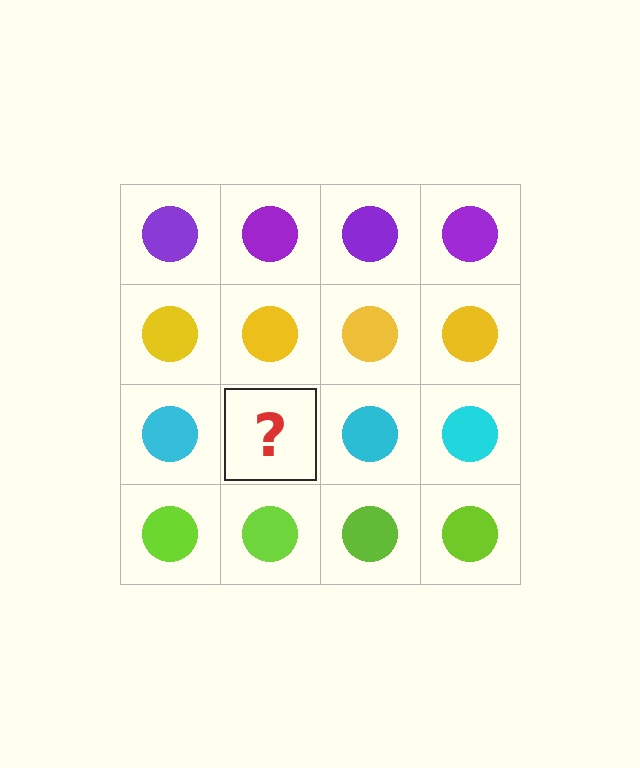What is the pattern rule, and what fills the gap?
The rule is that each row has a consistent color. The gap should be filled with a cyan circle.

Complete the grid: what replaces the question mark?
The question mark should be replaced with a cyan circle.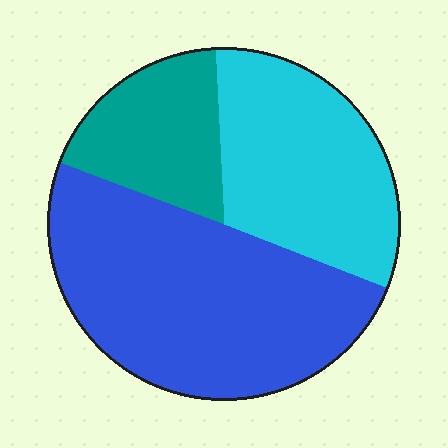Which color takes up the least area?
Teal, at roughly 20%.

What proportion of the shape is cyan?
Cyan covers roughly 30% of the shape.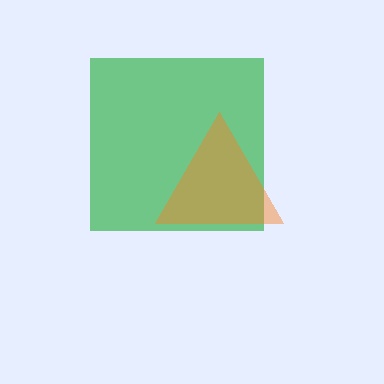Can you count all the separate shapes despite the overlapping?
Yes, there are 2 separate shapes.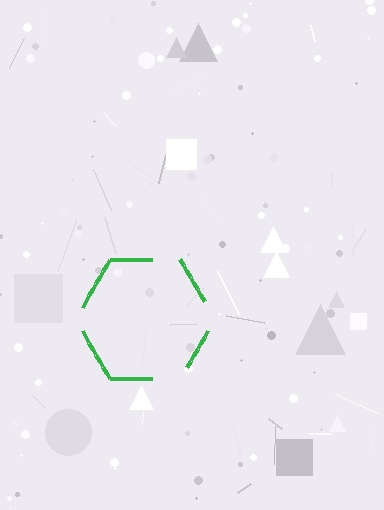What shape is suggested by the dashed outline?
The dashed outline suggests a hexagon.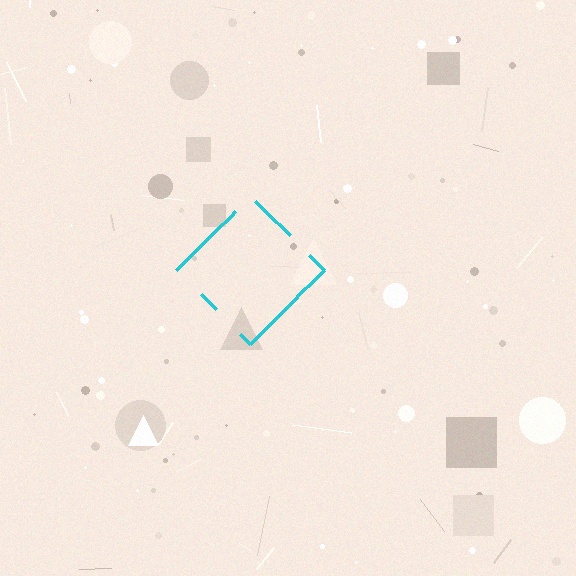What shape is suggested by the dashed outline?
The dashed outline suggests a diamond.